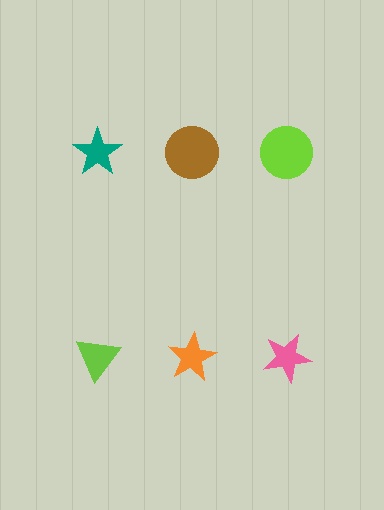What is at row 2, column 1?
A lime triangle.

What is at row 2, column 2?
An orange star.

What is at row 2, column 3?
A pink star.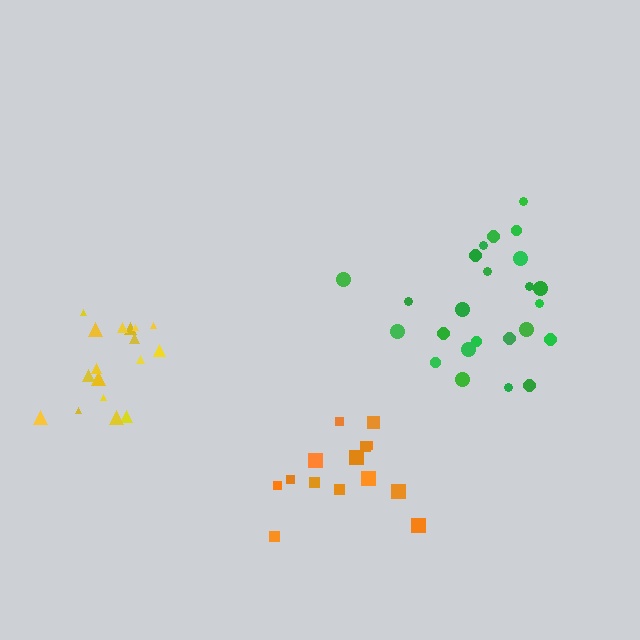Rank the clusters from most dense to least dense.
yellow, green, orange.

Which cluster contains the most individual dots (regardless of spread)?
Green (24).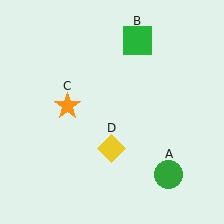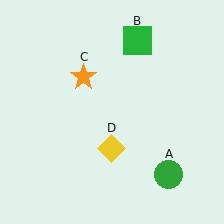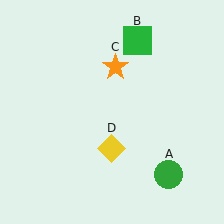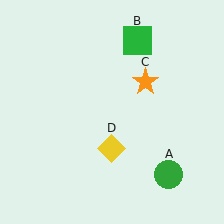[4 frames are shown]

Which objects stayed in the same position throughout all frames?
Green circle (object A) and green square (object B) and yellow diamond (object D) remained stationary.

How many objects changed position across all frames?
1 object changed position: orange star (object C).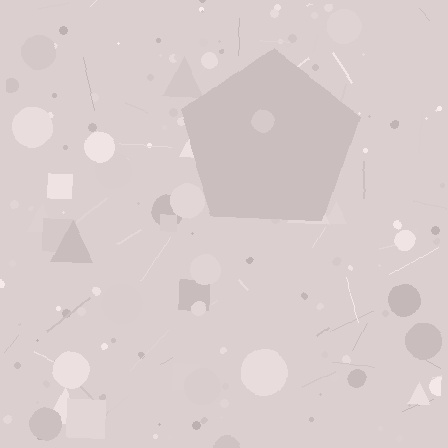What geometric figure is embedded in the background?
A pentagon is embedded in the background.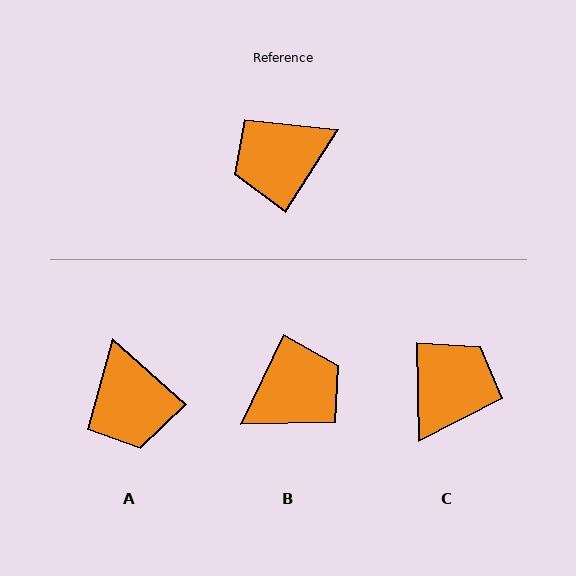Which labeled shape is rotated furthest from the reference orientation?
B, about 173 degrees away.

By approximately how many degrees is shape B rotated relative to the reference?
Approximately 173 degrees clockwise.